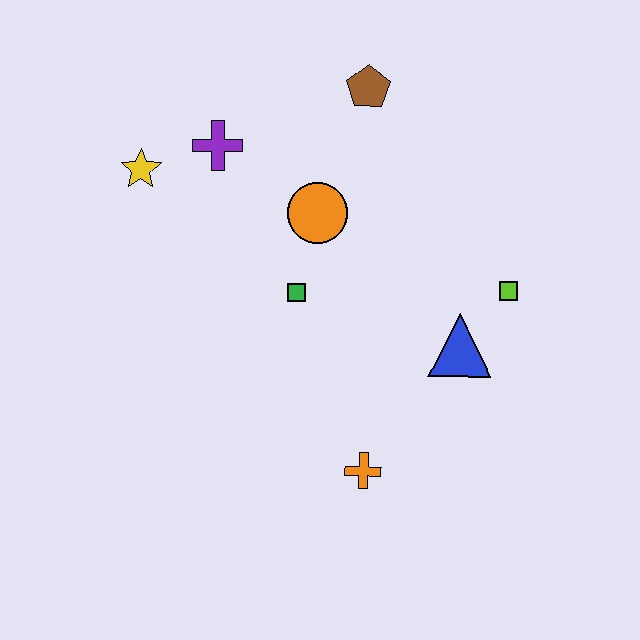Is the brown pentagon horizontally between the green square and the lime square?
Yes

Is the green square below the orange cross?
No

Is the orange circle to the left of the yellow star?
No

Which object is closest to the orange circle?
The green square is closest to the orange circle.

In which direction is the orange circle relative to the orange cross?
The orange circle is above the orange cross.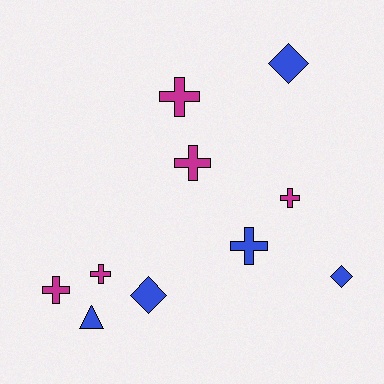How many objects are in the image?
There are 10 objects.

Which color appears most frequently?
Blue, with 5 objects.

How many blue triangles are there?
There is 1 blue triangle.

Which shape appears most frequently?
Cross, with 6 objects.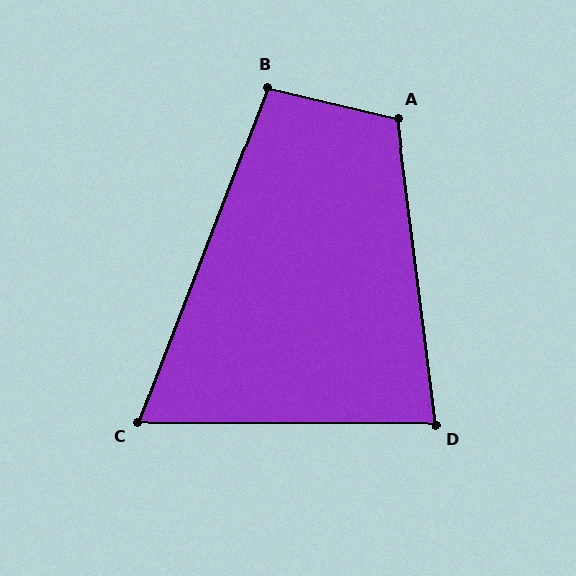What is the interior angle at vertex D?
Approximately 82 degrees (acute).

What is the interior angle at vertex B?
Approximately 98 degrees (obtuse).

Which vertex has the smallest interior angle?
C, at approximately 69 degrees.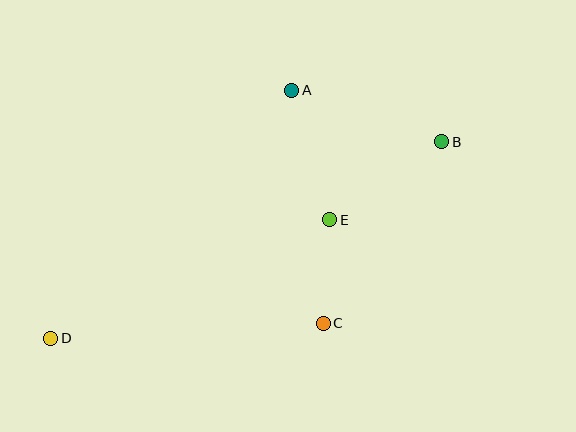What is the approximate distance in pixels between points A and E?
The distance between A and E is approximately 134 pixels.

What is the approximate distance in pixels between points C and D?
The distance between C and D is approximately 273 pixels.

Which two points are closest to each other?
Points C and E are closest to each other.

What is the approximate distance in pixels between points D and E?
The distance between D and E is approximately 303 pixels.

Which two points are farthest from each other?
Points B and D are farthest from each other.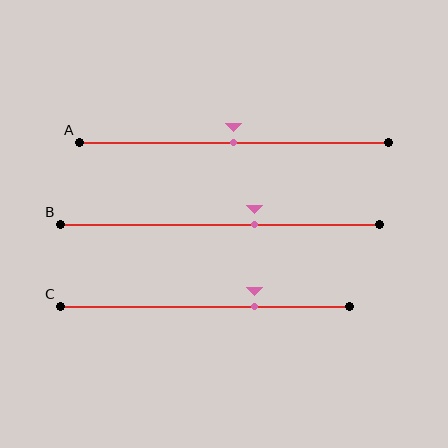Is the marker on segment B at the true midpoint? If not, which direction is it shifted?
No, the marker on segment B is shifted to the right by about 11% of the segment length.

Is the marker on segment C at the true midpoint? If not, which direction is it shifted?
No, the marker on segment C is shifted to the right by about 17% of the segment length.